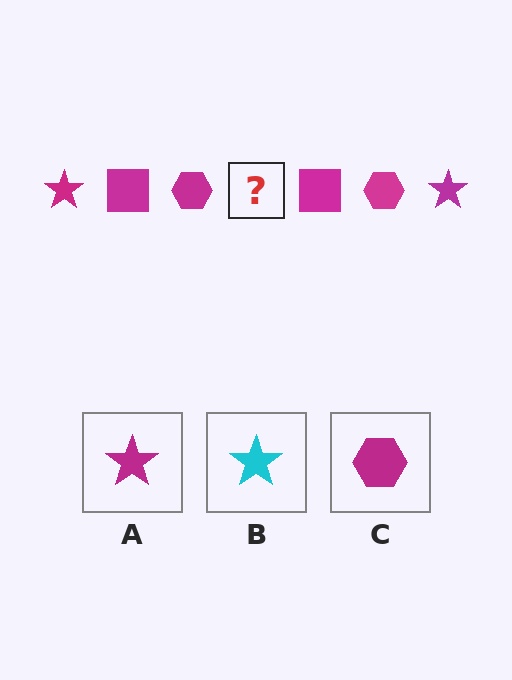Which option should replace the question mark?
Option A.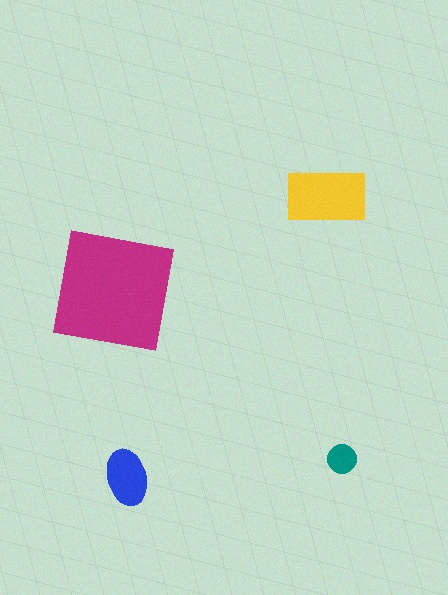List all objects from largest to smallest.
The magenta square, the yellow rectangle, the blue ellipse, the teal circle.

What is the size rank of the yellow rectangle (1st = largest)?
2nd.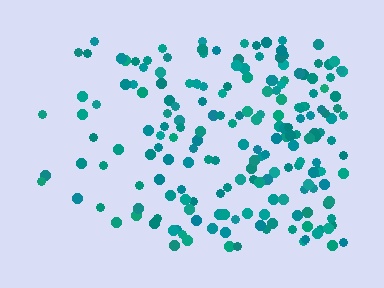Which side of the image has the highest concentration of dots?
The right.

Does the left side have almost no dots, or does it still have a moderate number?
Still a moderate number, just noticeably fewer than the right.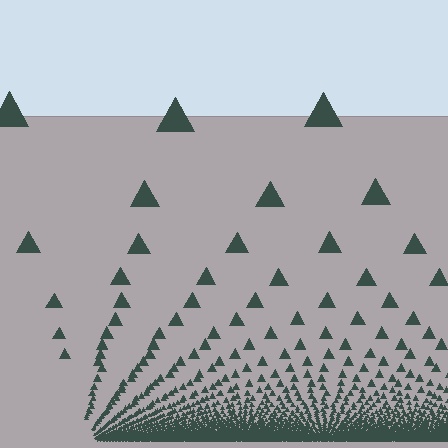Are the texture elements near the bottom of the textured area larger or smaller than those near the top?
Smaller. The gradient is inverted — elements near the bottom are smaller and denser.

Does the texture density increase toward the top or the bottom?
Density increases toward the bottom.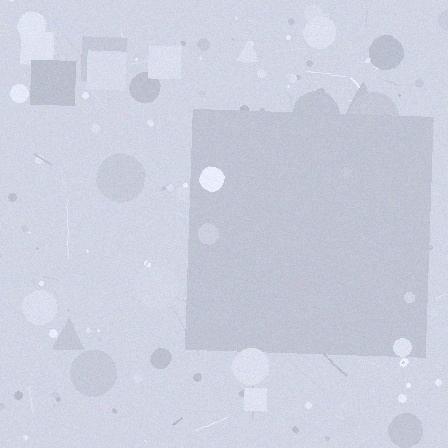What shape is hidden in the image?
A square is hidden in the image.